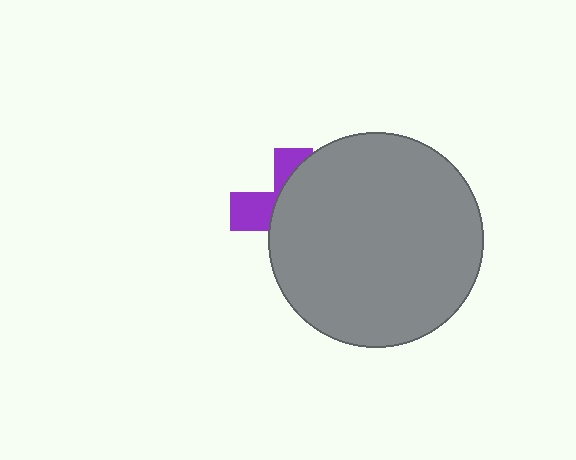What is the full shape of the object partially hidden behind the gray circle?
The partially hidden object is a purple cross.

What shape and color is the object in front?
The object in front is a gray circle.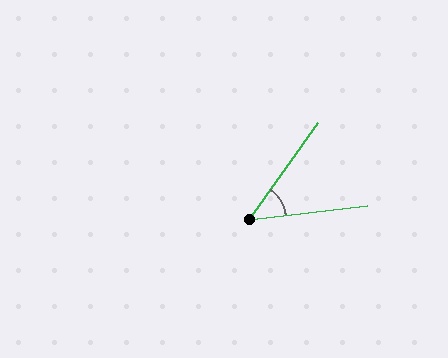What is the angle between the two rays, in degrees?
Approximately 47 degrees.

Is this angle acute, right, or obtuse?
It is acute.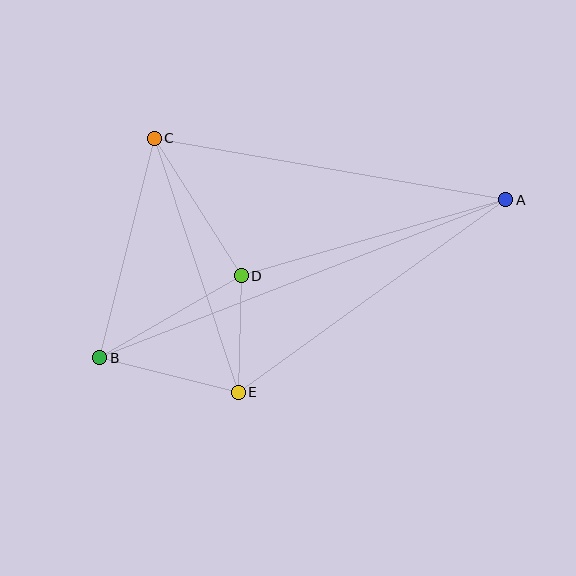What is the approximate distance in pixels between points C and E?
The distance between C and E is approximately 268 pixels.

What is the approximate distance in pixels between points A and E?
The distance between A and E is approximately 330 pixels.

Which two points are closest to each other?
Points D and E are closest to each other.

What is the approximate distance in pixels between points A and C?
The distance between A and C is approximately 357 pixels.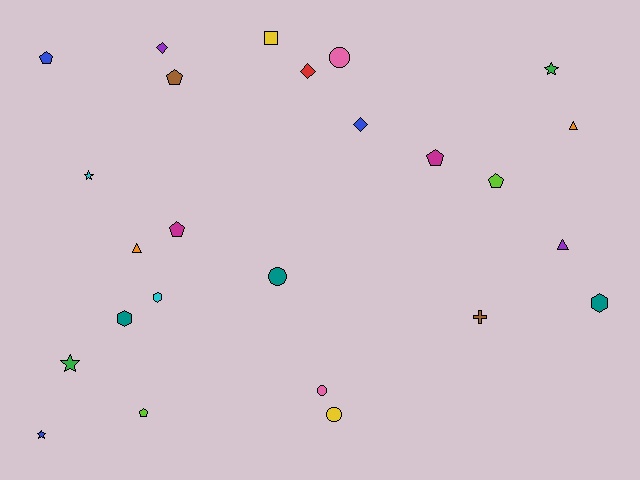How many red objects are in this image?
There is 1 red object.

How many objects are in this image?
There are 25 objects.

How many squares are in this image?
There is 1 square.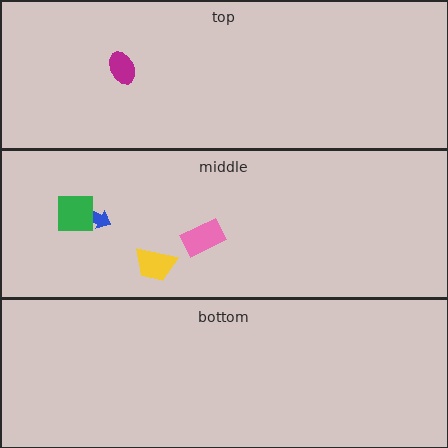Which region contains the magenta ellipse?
The top region.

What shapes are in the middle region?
The blue arrow, the pink rectangle, the yellow trapezoid, the green square.